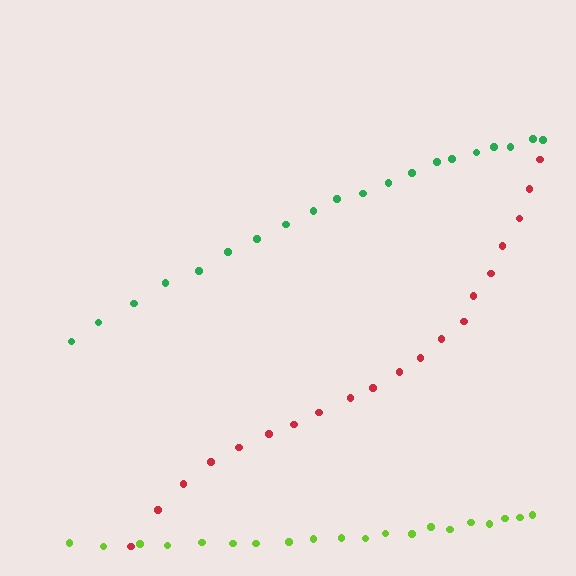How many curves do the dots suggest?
There are 3 distinct paths.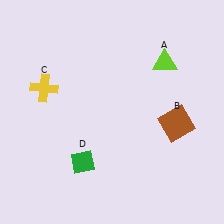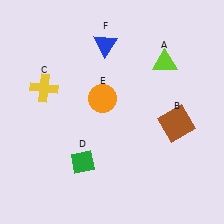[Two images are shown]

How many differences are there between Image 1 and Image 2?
There are 2 differences between the two images.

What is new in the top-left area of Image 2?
A blue triangle (F) was added in the top-left area of Image 2.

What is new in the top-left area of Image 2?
An orange circle (E) was added in the top-left area of Image 2.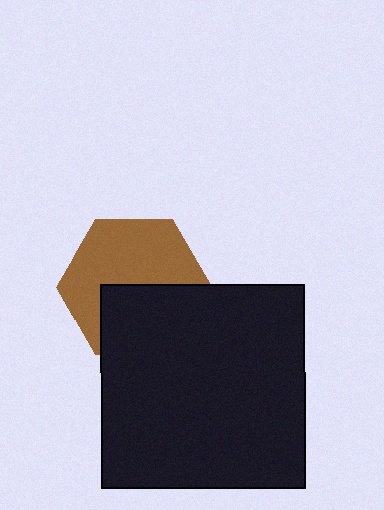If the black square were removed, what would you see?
You would see the complete brown hexagon.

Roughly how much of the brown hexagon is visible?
About half of it is visible (roughly 58%).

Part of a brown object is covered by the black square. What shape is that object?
It is a hexagon.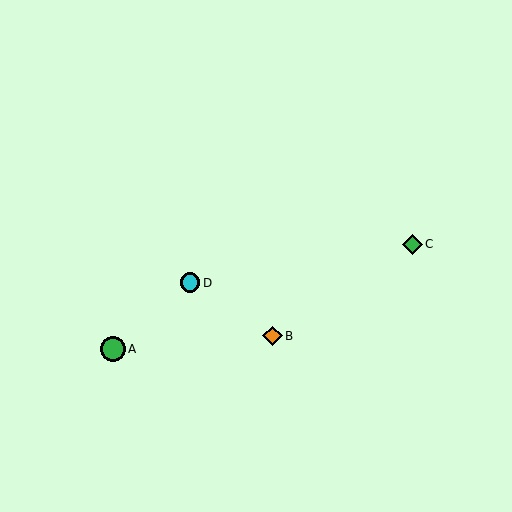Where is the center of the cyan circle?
The center of the cyan circle is at (190, 283).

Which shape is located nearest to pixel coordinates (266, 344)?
The orange diamond (labeled B) at (273, 336) is nearest to that location.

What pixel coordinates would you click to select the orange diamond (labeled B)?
Click at (273, 336) to select the orange diamond B.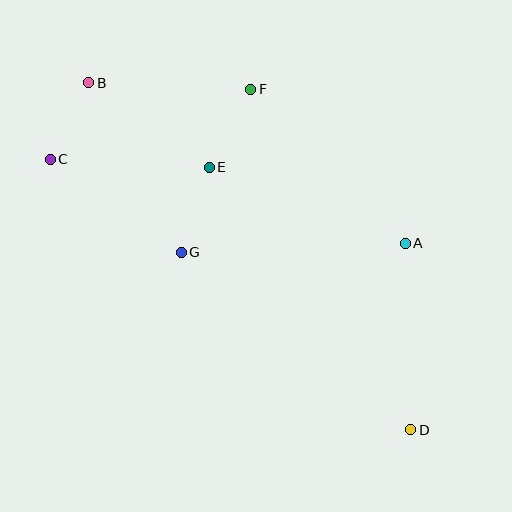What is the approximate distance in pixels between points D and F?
The distance between D and F is approximately 376 pixels.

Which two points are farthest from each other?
Points B and D are farthest from each other.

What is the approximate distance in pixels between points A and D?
The distance between A and D is approximately 187 pixels.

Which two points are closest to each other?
Points B and C are closest to each other.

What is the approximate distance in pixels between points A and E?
The distance between A and E is approximately 210 pixels.